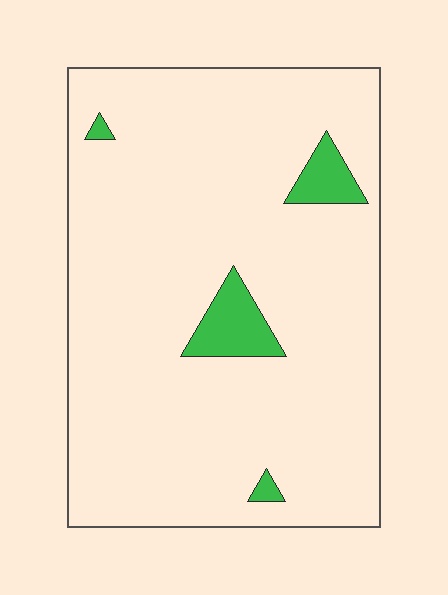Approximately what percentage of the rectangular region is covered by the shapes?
Approximately 5%.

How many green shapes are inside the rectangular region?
4.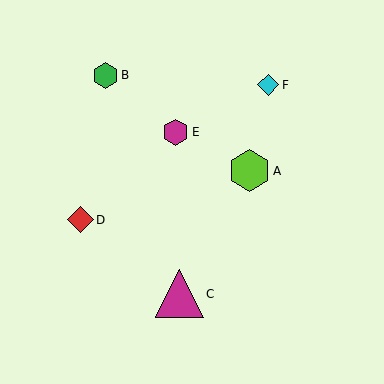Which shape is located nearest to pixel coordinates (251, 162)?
The lime hexagon (labeled A) at (249, 171) is nearest to that location.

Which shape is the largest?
The magenta triangle (labeled C) is the largest.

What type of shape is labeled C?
Shape C is a magenta triangle.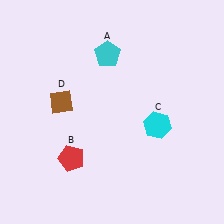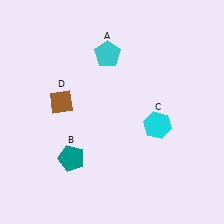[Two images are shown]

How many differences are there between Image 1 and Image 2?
There is 1 difference between the two images.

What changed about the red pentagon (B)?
In Image 1, B is red. In Image 2, it changed to teal.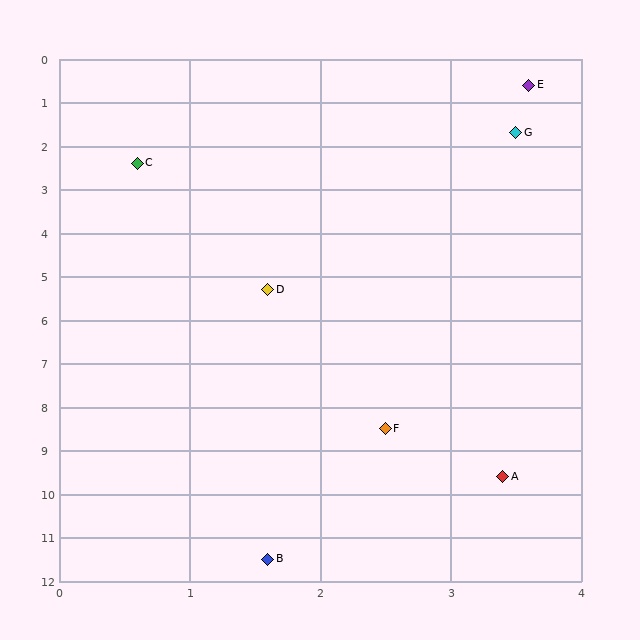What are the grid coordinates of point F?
Point F is at approximately (2.5, 8.5).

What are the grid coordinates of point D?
Point D is at approximately (1.6, 5.3).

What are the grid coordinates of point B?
Point B is at approximately (1.6, 11.5).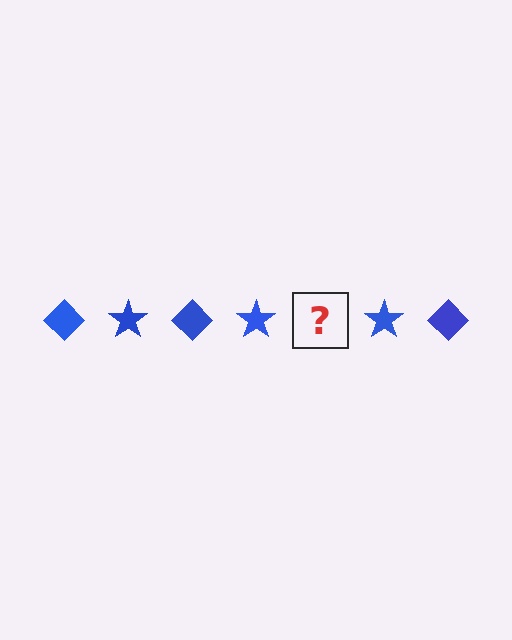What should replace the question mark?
The question mark should be replaced with a blue diamond.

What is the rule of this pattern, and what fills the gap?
The rule is that the pattern cycles through diamond, star shapes in blue. The gap should be filled with a blue diamond.